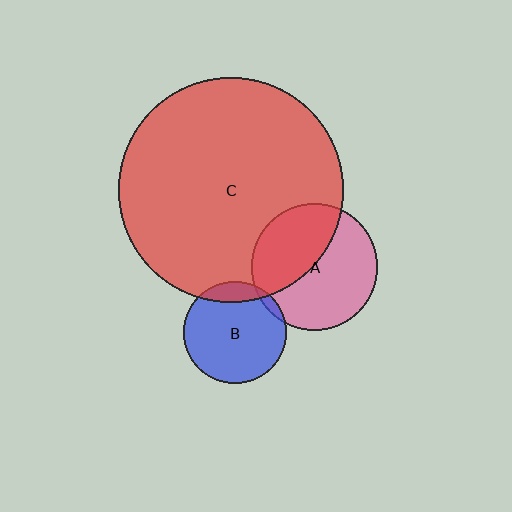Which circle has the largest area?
Circle C (red).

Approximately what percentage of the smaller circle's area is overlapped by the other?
Approximately 5%.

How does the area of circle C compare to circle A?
Approximately 3.2 times.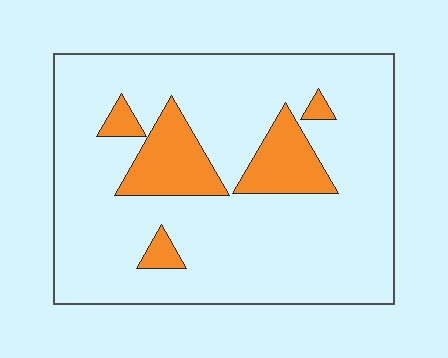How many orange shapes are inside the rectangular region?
5.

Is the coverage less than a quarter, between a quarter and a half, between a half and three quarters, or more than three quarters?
Less than a quarter.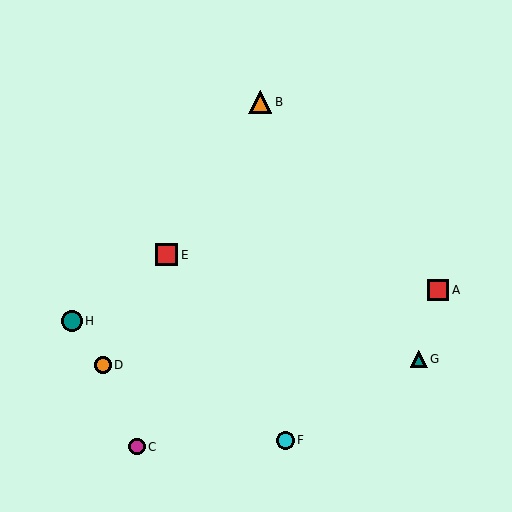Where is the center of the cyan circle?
The center of the cyan circle is at (285, 440).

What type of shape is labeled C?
Shape C is a magenta circle.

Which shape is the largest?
The orange triangle (labeled B) is the largest.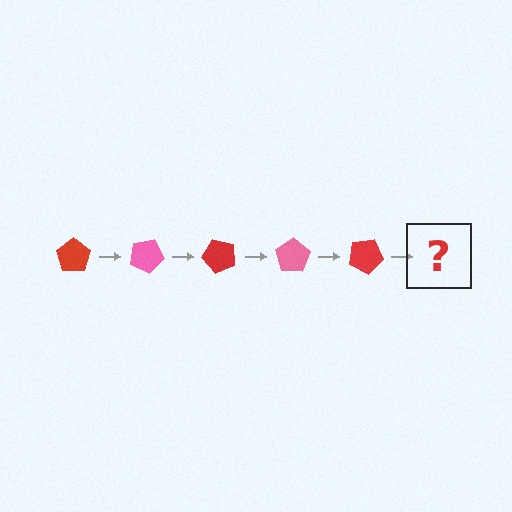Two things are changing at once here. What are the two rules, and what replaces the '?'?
The two rules are that it rotates 25 degrees each step and the color cycles through red and pink. The '?' should be a pink pentagon, rotated 125 degrees from the start.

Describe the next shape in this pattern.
It should be a pink pentagon, rotated 125 degrees from the start.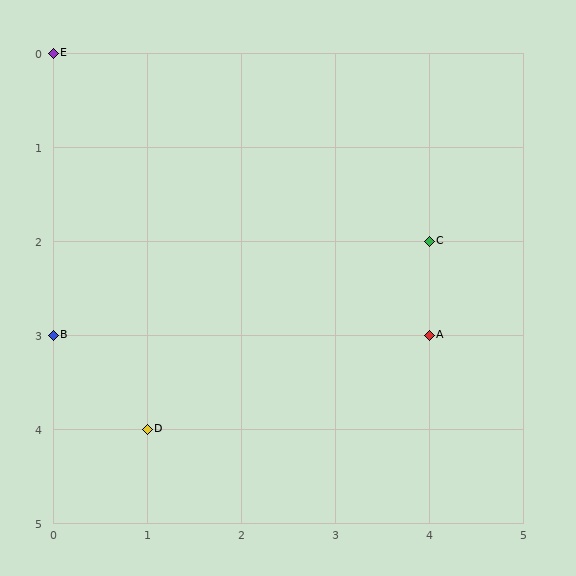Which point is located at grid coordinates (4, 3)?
Point A is at (4, 3).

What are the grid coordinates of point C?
Point C is at grid coordinates (4, 2).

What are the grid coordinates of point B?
Point B is at grid coordinates (0, 3).